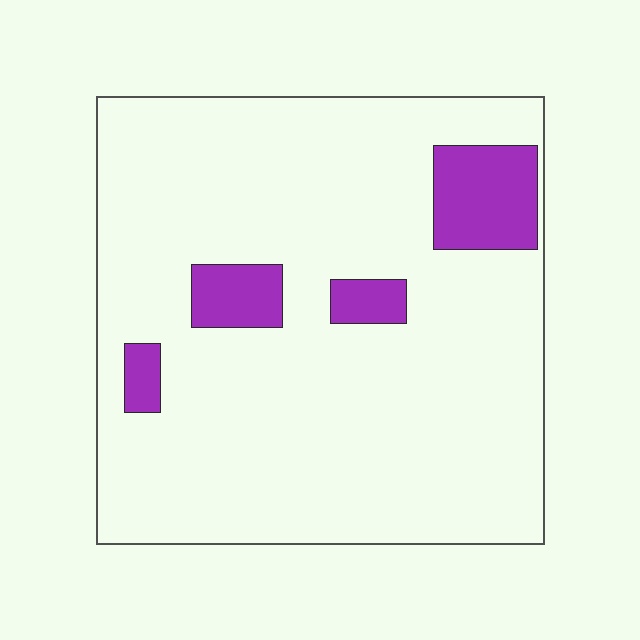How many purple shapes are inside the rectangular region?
4.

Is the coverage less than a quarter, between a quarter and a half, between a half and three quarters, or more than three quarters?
Less than a quarter.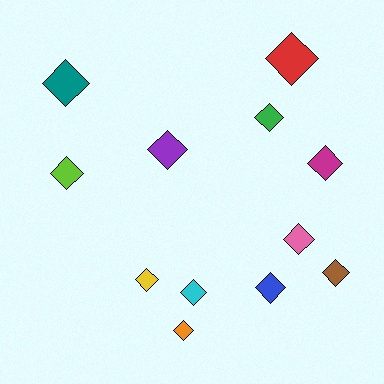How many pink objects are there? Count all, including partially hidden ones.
There is 1 pink object.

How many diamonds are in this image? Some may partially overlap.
There are 12 diamonds.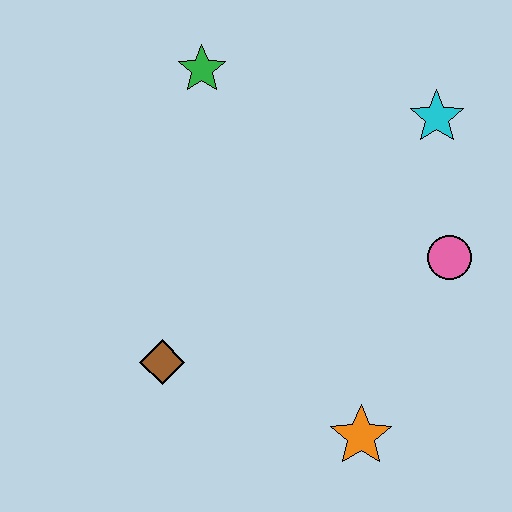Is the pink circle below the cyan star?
Yes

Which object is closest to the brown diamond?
The orange star is closest to the brown diamond.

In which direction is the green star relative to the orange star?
The green star is above the orange star.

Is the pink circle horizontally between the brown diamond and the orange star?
No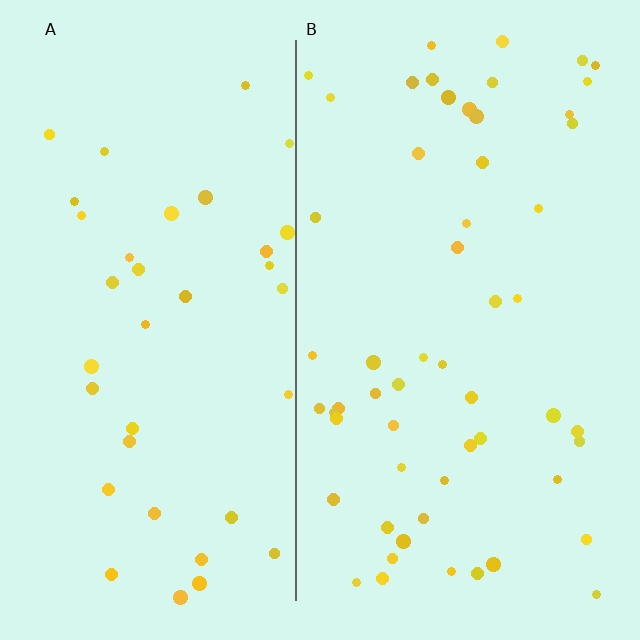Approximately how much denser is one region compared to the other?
Approximately 1.5× — region B over region A.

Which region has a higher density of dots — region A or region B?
B (the right).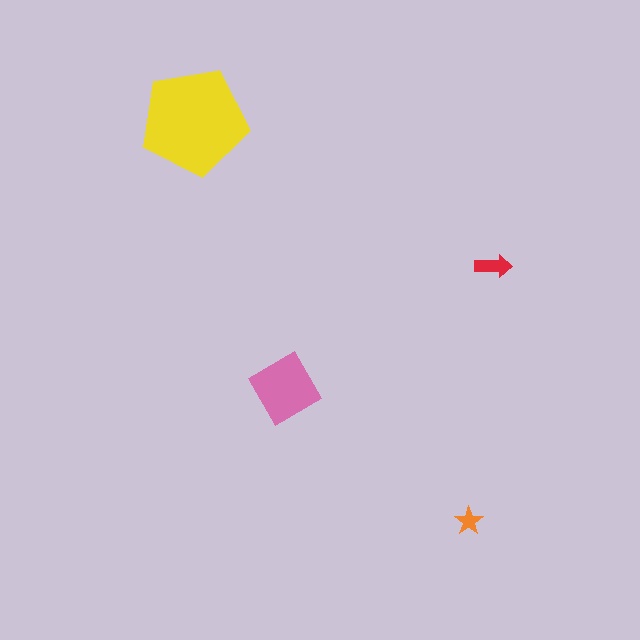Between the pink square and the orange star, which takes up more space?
The pink square.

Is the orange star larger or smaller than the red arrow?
Smaller.